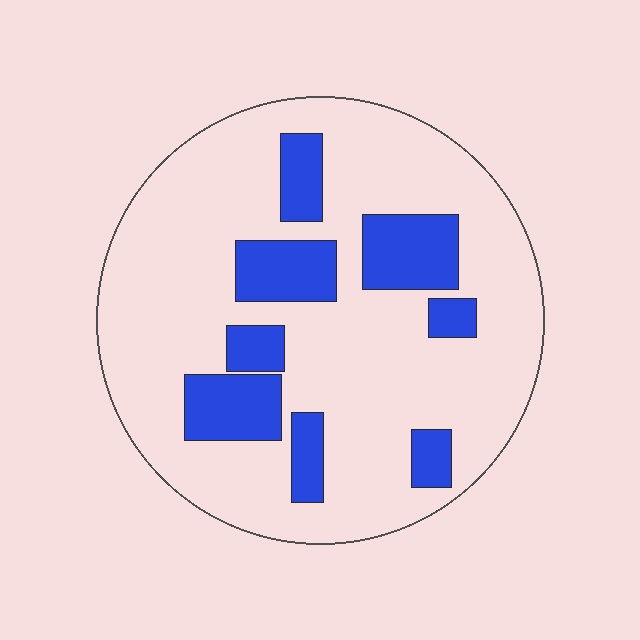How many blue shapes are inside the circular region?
8.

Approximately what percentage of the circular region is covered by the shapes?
Approximately 20%.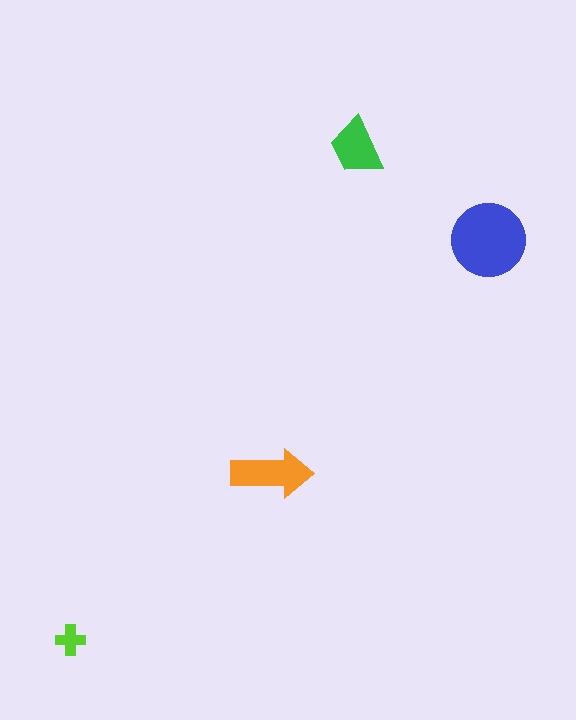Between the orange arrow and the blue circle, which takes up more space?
The blue circle.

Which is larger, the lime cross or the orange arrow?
The orange arrow.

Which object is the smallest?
The lime cross.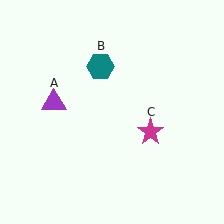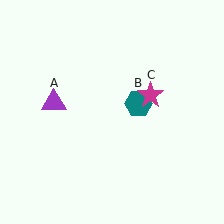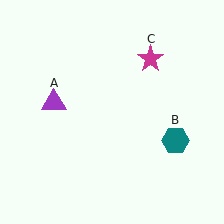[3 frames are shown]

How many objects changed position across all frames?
2 objects changed position: teal hexagon (object B), magenta star (object C).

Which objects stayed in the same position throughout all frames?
Purple triangle (object A) remained stationary.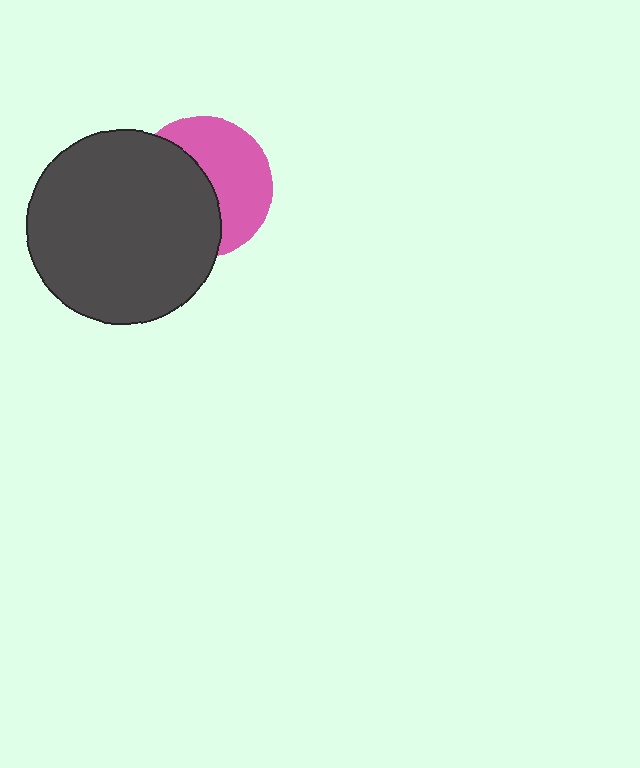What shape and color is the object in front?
The object in front is a dark gray circle.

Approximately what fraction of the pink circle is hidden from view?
Roughly 51% of the pink circle is hidden behind the dark gray circle.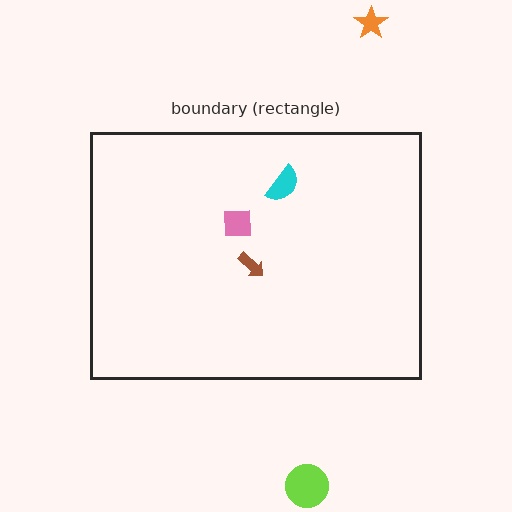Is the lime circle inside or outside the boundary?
Outside.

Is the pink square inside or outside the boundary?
Inside.